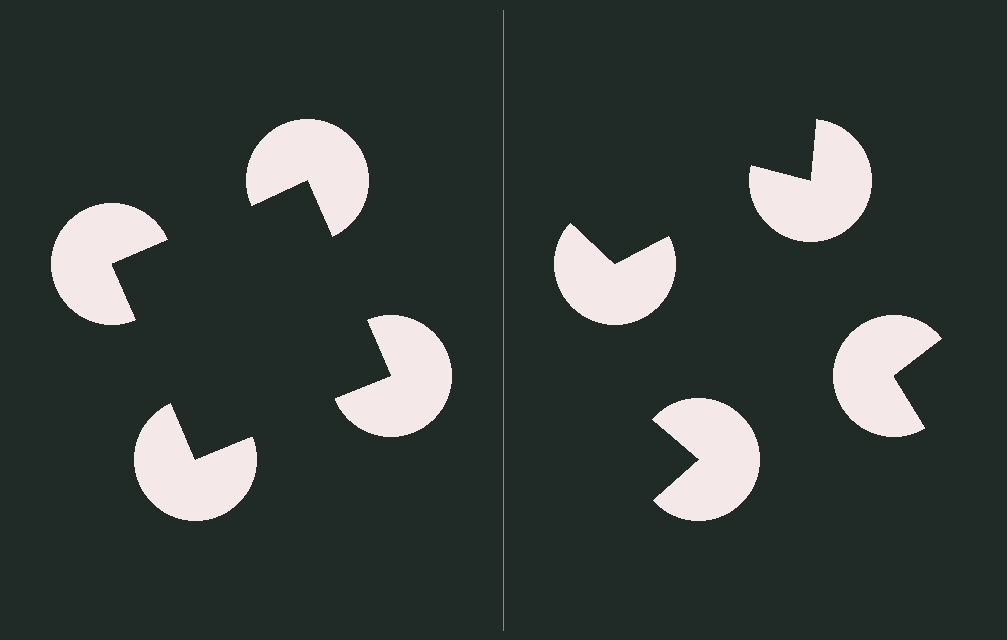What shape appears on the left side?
An illusory square.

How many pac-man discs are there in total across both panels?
8 — 4 on each side.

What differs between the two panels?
The pac-man discs are positioned identically on both sides; only the wedge orientations differ. On the left they align to a square; on the right they are misaligned.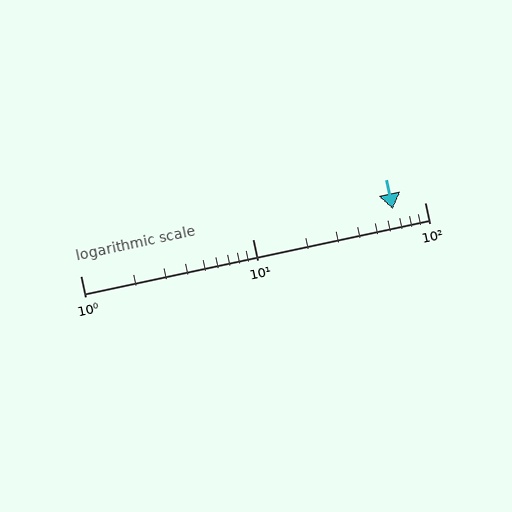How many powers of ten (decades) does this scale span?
The scale spans 2 decades, from 1 to 100.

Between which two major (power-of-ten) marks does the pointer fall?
The pointer is between 10 and 100.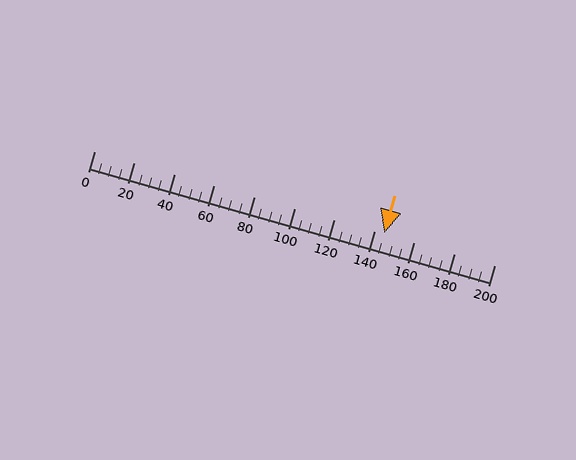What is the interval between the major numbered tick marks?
The major tick marks are spaced 20 units apart.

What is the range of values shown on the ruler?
The ruler shows values from 0 to 200.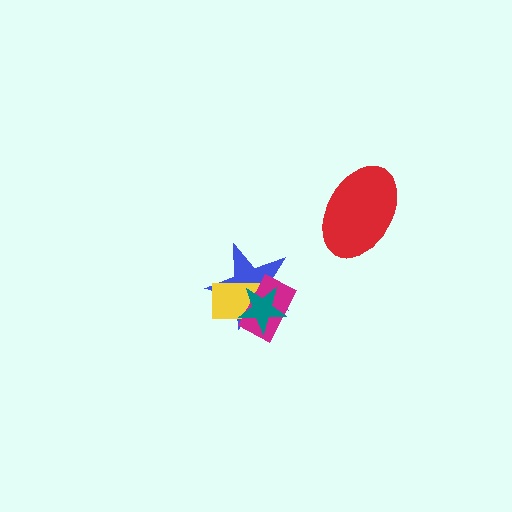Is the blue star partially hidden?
Yes, it is partially covered by another shape.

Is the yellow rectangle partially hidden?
Yes, it is partially covered by another shape.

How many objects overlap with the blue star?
3 objects overlap with the blue star.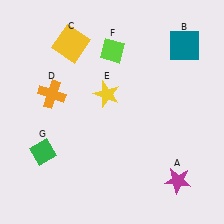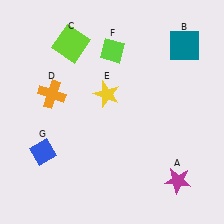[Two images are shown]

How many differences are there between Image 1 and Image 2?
There are 2 differences between the two images.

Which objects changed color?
C changed from yellow to lime. G changed from green to blue.